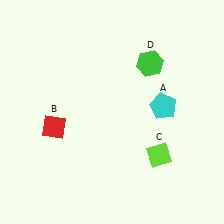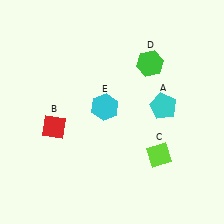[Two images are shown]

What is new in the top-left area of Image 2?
A cyan hexagon (E) was added in the top-left area of Image 2.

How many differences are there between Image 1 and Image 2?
There is 1 difference between the two images.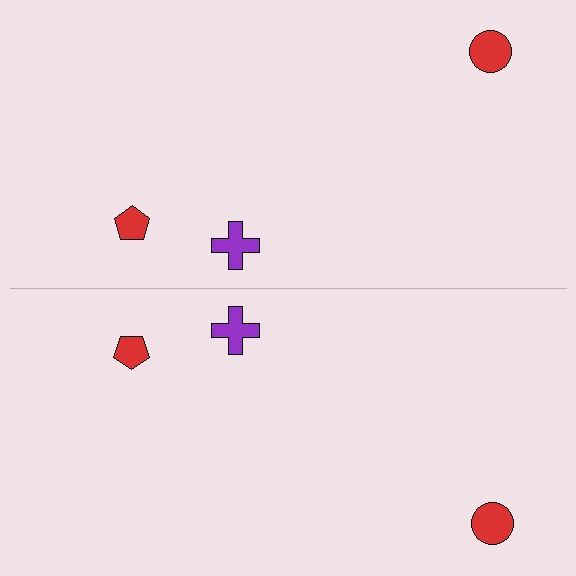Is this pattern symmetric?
Yes, this pattern has bilateral (reflection) symmetry.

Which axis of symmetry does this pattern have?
The pattern has a horizontal axis of symmetry running through the center of the image.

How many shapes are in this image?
There are 6 shapes in this image.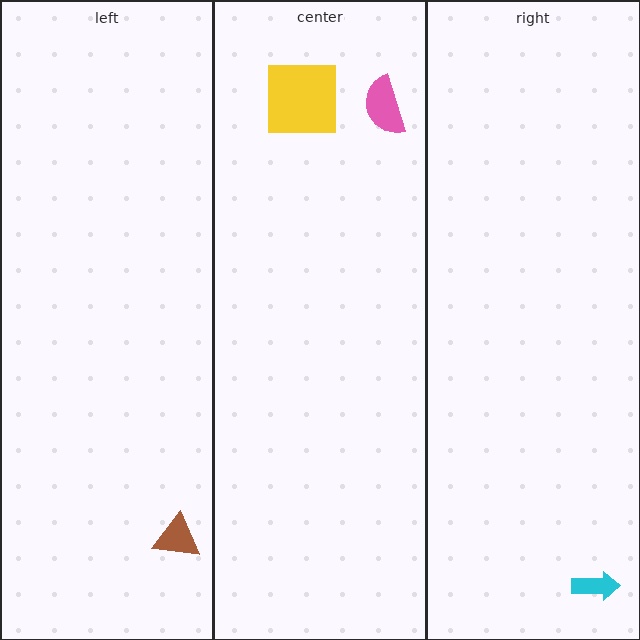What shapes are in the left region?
The brown triangle.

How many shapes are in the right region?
1.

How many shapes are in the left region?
1.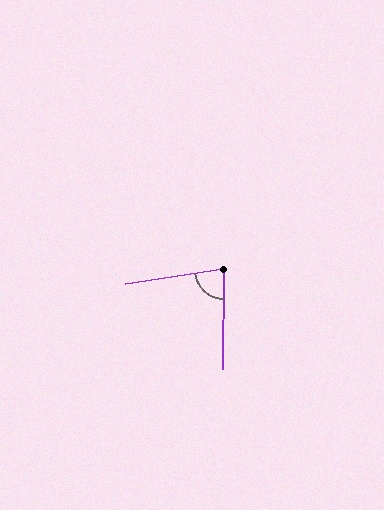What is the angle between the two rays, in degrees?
Approximately 81 degrees.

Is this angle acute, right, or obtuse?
It is acute.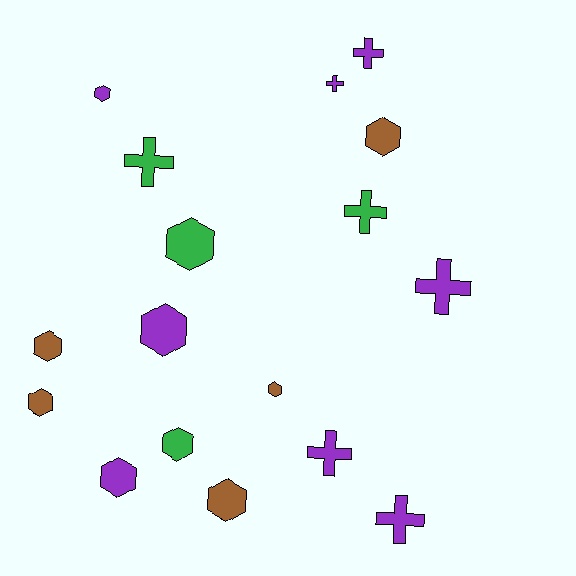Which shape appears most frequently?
Hexagon, with 10 objects.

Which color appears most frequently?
Purple, with 8 objects.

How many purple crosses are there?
There are 5 purple crosses.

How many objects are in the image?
There are 17 objects.